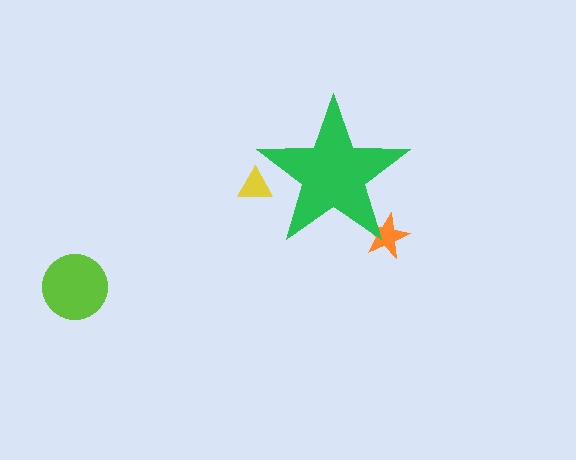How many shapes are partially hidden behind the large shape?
2 shapes are partially hidden.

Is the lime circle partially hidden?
No, the lime circle is fully visible.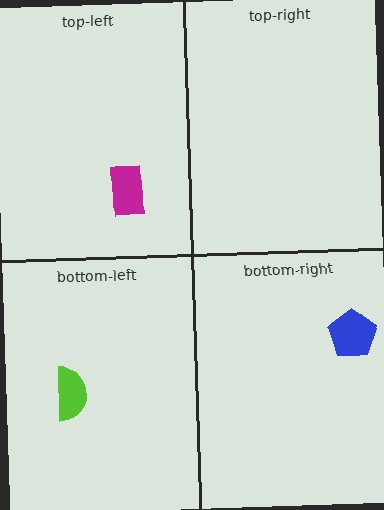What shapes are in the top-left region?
The magenta rectangle.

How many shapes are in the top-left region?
1.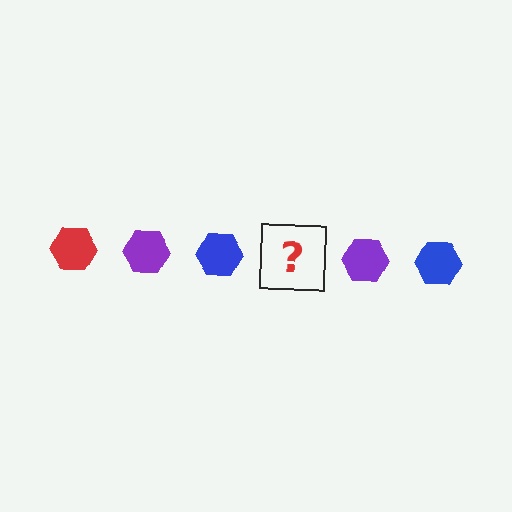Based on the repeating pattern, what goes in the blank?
The blank should be a red hexagon.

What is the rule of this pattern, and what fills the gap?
The rule is that the pattern cycles through red, purple, blue hexagons. The gap should be filled with a red hexagon.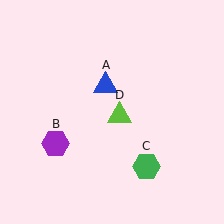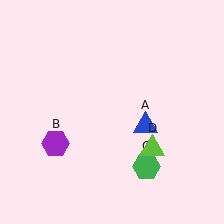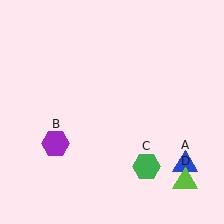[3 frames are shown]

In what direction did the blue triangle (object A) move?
The blue triangle (object A) moved down and to the right.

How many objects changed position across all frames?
2 objects changed position: blue triangle (object A), lime triangle (object D).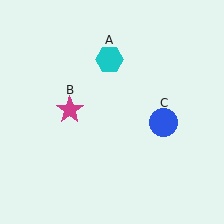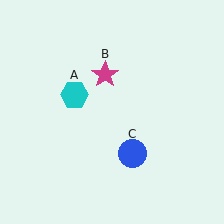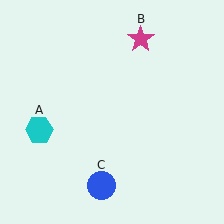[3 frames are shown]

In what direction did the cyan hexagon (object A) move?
The cyan hexagon (object A) moved down and to the left.